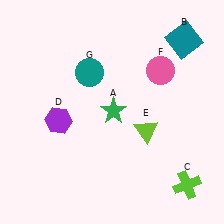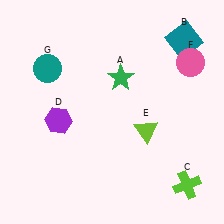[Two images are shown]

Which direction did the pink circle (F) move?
The pink circle (F) moved right.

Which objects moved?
The objects that moved are: the green star (A), the pink circle (F), the teal circle (G).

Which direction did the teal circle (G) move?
The teal circle (G) moved left.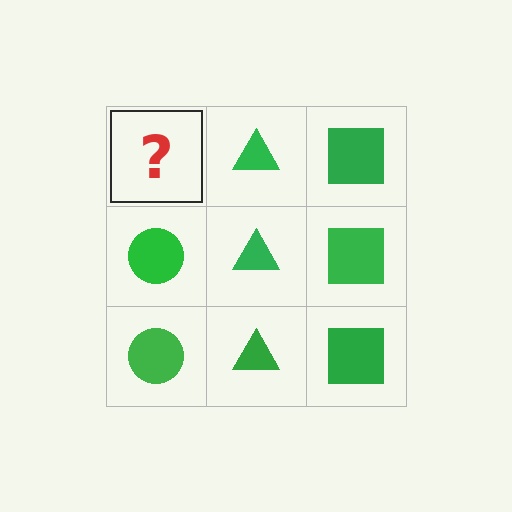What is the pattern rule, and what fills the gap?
The rule is that each column has a consistent shape. The gap should be filled with a green circle.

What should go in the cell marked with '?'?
The missing cell should contain a green circle.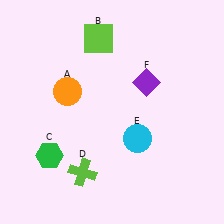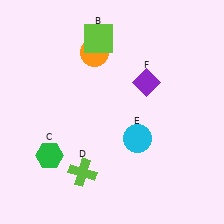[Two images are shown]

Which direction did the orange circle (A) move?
The orange circle (A) moved up.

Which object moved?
The orange circle (A) moved up.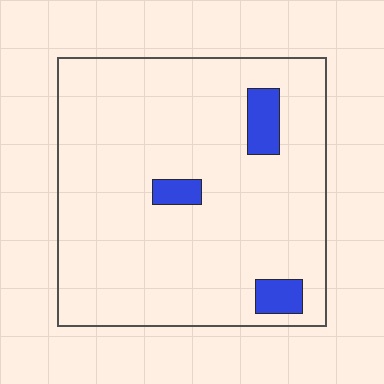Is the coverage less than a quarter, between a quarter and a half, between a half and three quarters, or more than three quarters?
Less than a quarter.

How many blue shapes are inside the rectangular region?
3.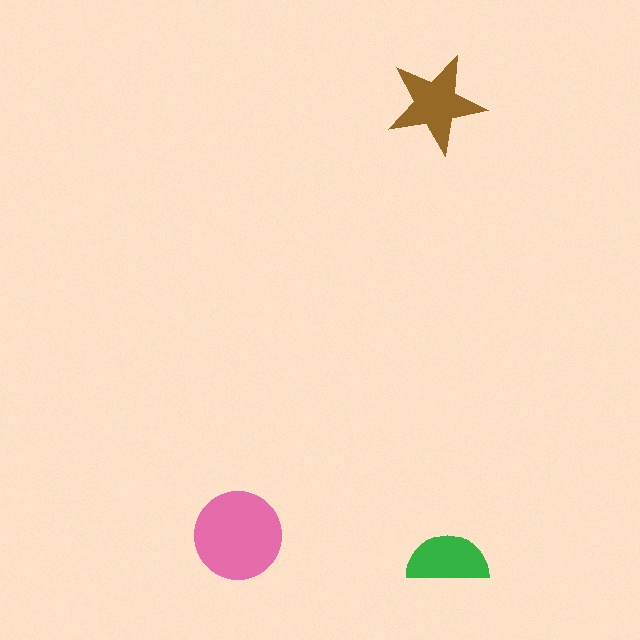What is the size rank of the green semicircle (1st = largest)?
3rd.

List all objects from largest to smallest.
The pink circle, the brown star, the green semicircle.